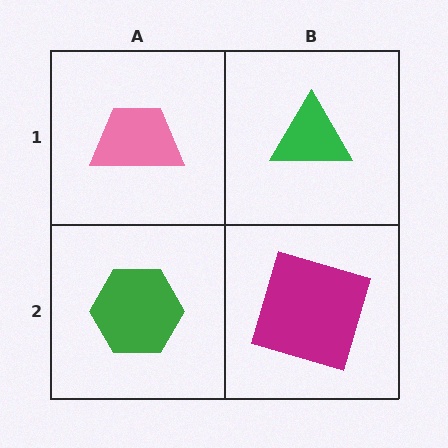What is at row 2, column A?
A green hexagon.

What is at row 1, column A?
A pink trapezoid.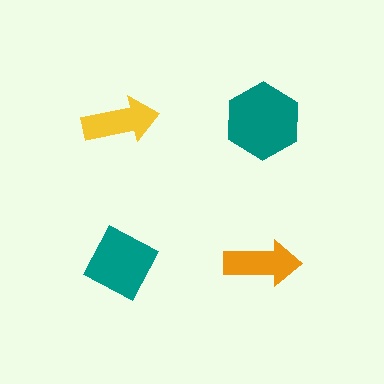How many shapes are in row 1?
2 shapes.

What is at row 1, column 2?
A teal hexagon.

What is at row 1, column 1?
A yellow arrow.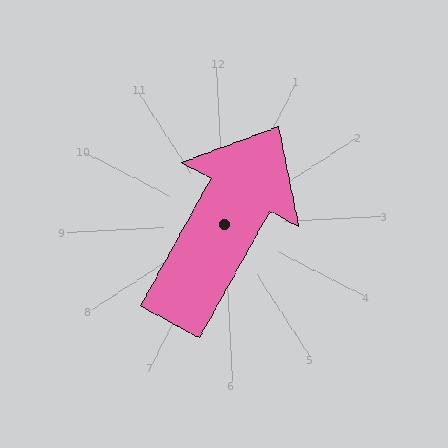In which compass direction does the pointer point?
Northeast.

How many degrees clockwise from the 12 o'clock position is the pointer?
Approximately 32 degrees.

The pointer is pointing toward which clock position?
Roughly 1 o'clock.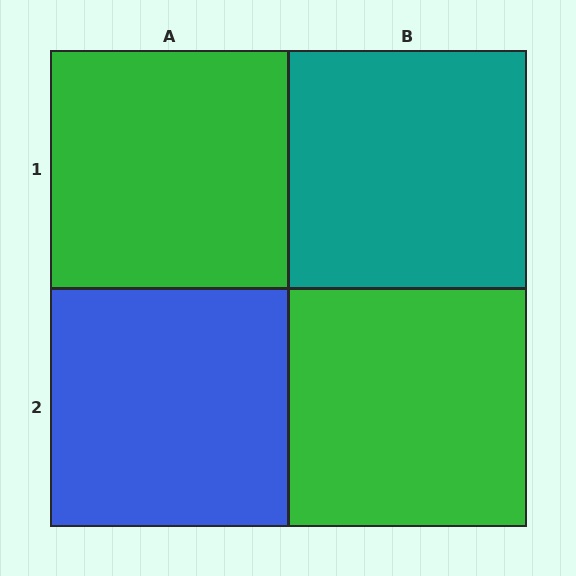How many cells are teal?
1 cell is teal.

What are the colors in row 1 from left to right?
Green, teal.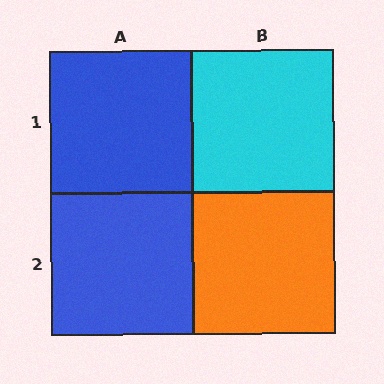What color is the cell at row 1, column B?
Cyan.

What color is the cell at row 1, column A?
Blue.